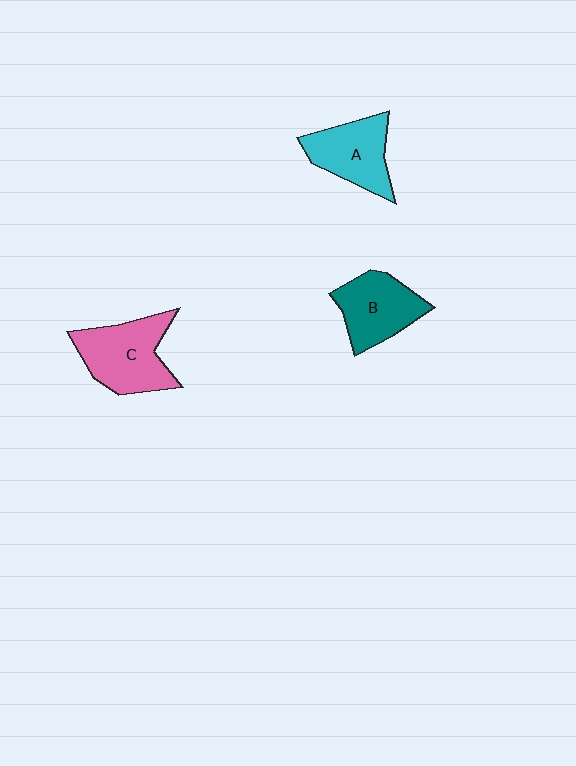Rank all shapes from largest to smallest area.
From largest to smallest: C (pink), B (teal), A (cyan).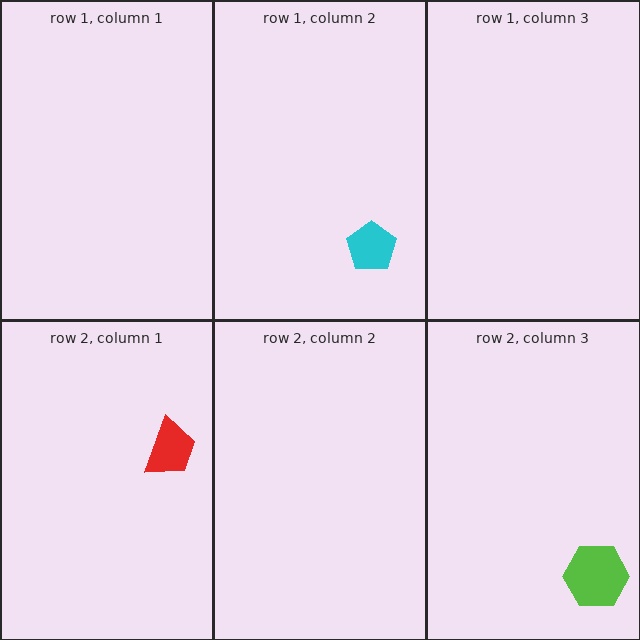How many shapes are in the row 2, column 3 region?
1.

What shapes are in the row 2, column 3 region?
The lime hexagon.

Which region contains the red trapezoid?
The row 2, column 1 region.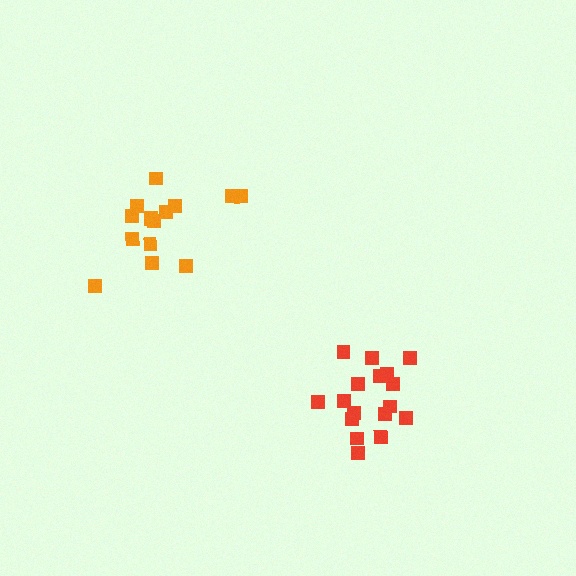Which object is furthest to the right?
The red cluster is rightmost.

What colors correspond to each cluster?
The clusters are colored: red, orange.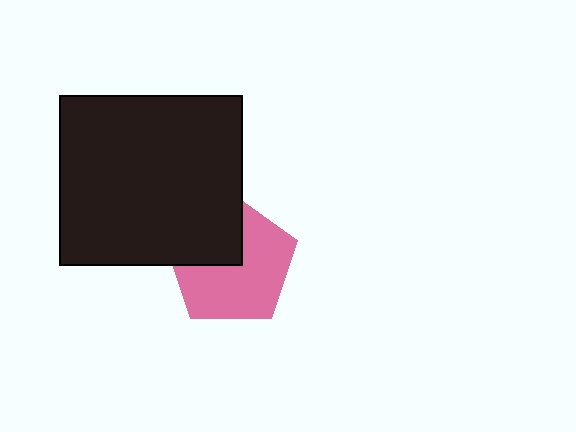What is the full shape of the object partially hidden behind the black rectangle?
The partially hidden object is a pink pentagon.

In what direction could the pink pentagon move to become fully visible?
The pink pentagon could move toward the lower-right. That would shift it out from behind the black rectangle entirely.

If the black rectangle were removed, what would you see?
You would see the complete pink pentagon.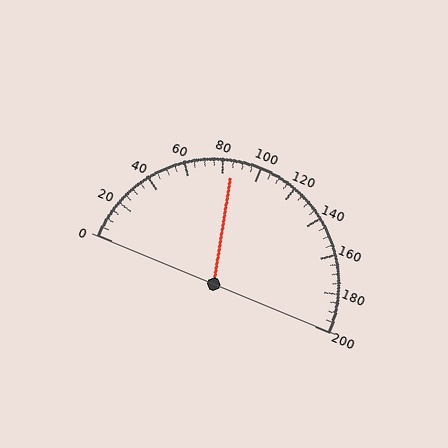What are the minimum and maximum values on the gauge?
The gauge ranges from 0 to 200.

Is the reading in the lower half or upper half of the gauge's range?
The reading is in the lower half of the range (0 to 200).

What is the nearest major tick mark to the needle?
The nearest major tick mark is 80.